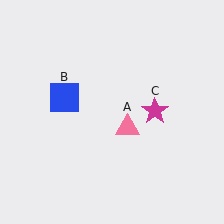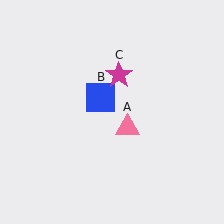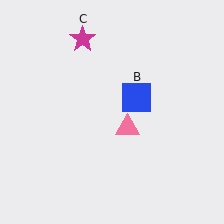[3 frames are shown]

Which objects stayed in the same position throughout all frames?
Pink triangle (object A) remained stationary.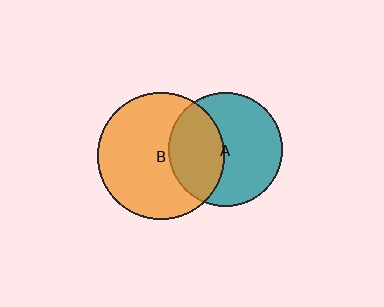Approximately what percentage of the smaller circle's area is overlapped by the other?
Approximately 40%.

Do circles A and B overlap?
Yes.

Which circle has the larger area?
Circle B (orange).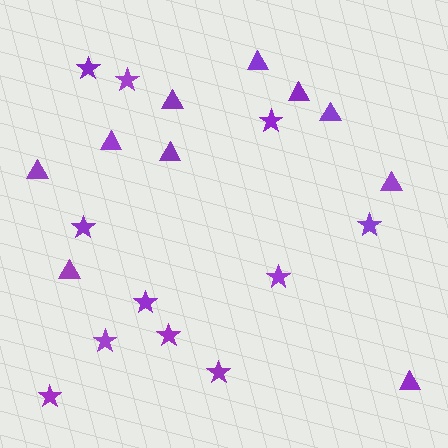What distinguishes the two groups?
There are 2 groups: one group of stars (11) and one group of triangles (10).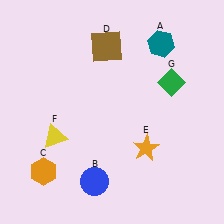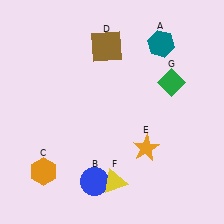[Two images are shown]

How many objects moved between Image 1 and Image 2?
1 object moved between the two images.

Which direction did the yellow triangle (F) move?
The yellow triangle (F) moved right.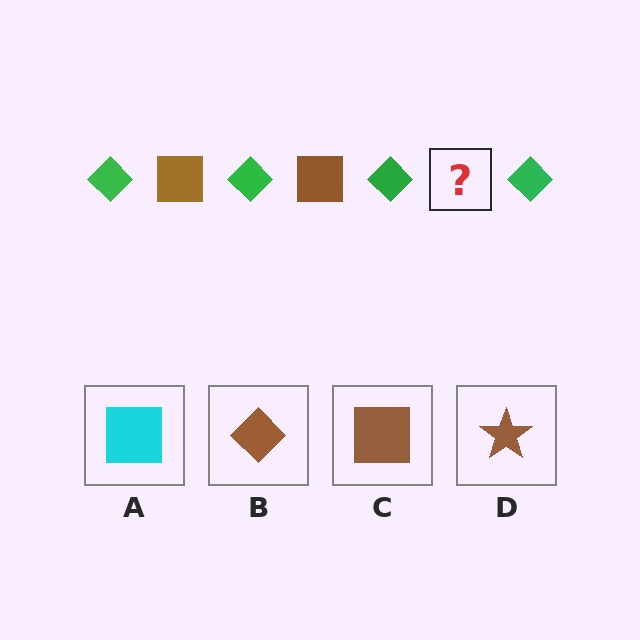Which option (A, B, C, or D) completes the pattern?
C.